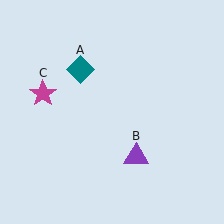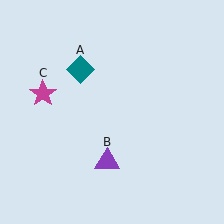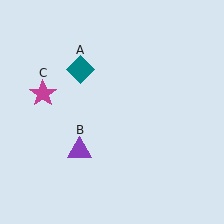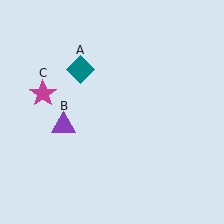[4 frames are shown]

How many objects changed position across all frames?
1 object changed position: purple triangle (object B).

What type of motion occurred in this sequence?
The purple triangle (object B) rotated clockwise around the center of the scene.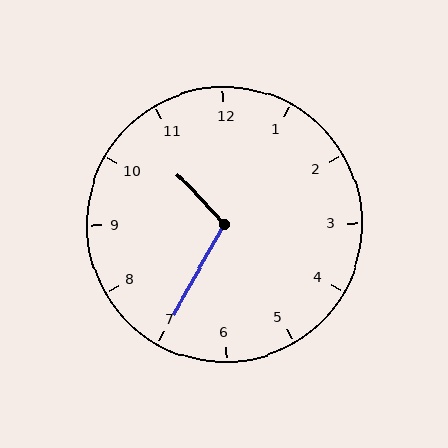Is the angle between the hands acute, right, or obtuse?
It is obtuse.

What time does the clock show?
10:35.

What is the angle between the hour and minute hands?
Approximately 108 degrees.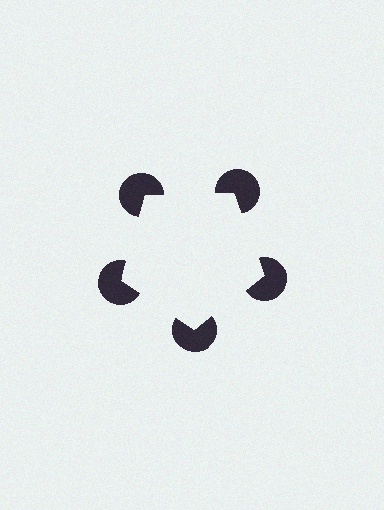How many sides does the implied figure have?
5 sides.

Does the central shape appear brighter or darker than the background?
It typically appears slightly brighter than the background, even though no actual brightness change is drawn.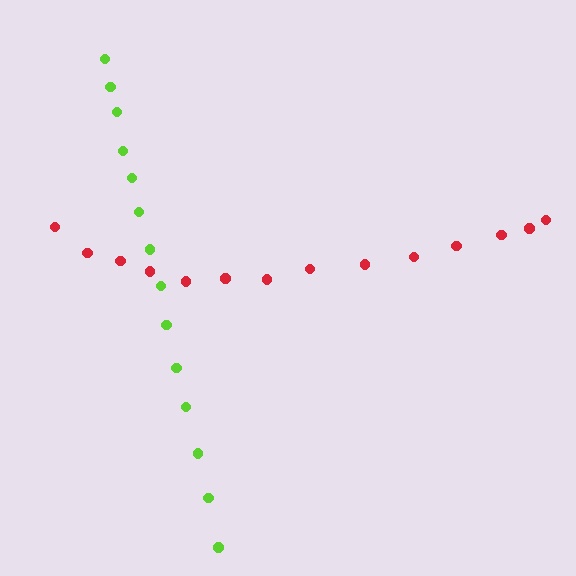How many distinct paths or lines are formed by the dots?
There are 2 distinct paths.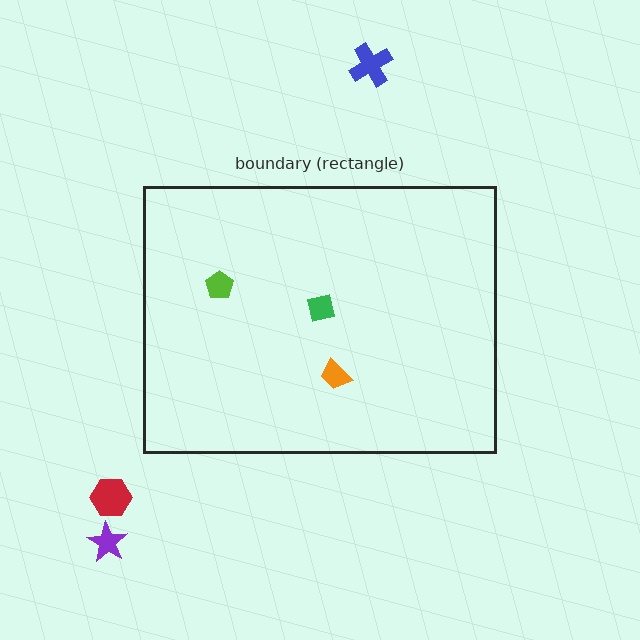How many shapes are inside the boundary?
3 inside, 3 outside.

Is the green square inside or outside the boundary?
Inside.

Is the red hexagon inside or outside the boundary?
Outside.